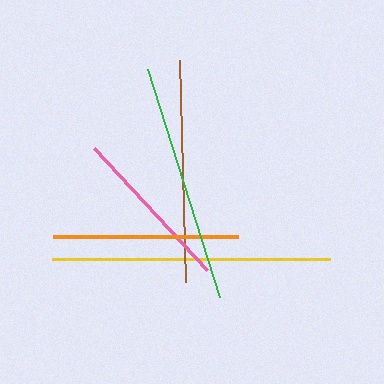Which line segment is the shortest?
The pink line is the shortest at approximately 166 pixels.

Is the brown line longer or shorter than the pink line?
The brown line is longer than the pink line.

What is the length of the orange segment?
The orange segment is approximately 185 pixels long.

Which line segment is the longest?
The yellow line is the longest at approximately 279 pixels.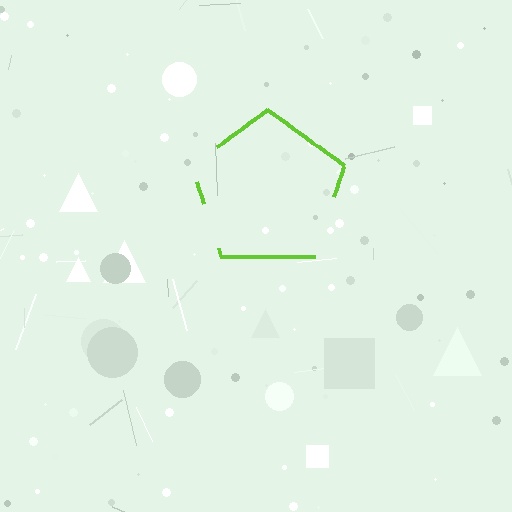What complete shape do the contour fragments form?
The contour fragments form a pentagon.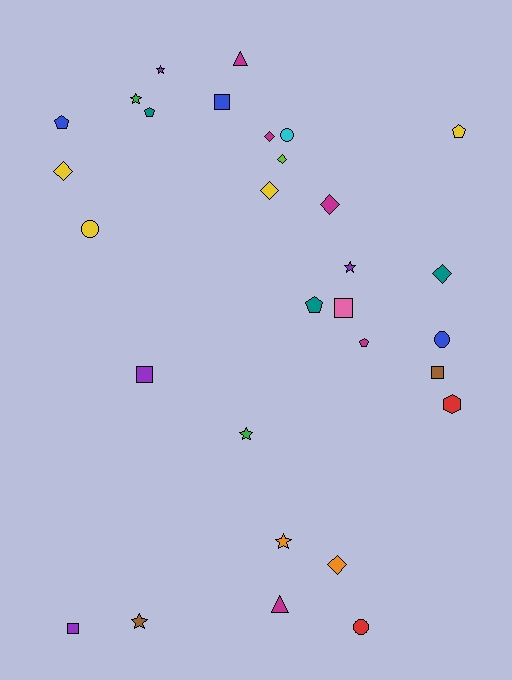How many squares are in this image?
There are 5 squares.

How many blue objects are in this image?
There are 3 blue objects.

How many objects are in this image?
There are 30 objects.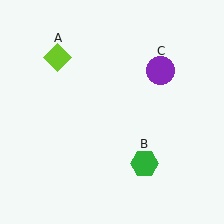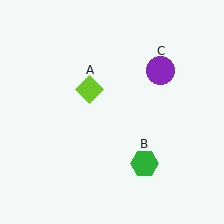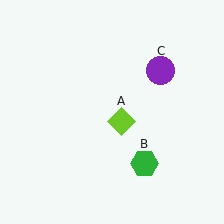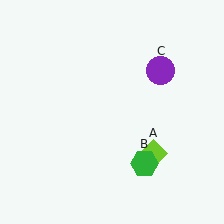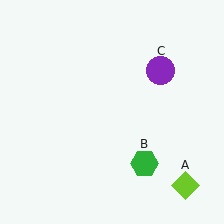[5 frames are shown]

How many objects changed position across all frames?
1 object changed position: lime diamond (object A).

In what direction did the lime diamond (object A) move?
The lime diamond (object A) moved down and to the right.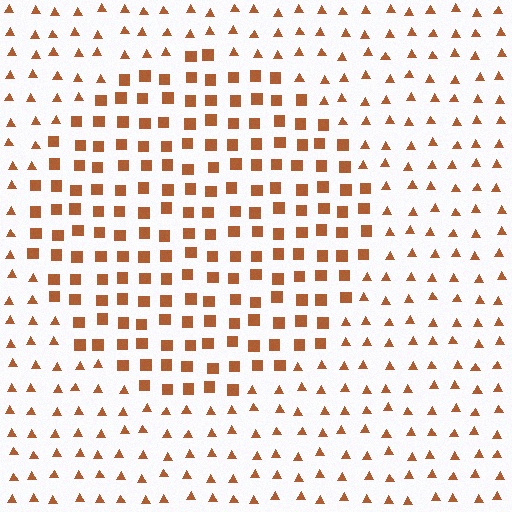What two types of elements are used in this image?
The image uses squares inside the circle region and triangles outside it.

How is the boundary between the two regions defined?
The boundary is defined by a change in element shape: squares inside vs. triangles outside. All elements share the same color and spacing.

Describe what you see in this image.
The image is filled with small brown elements arranged in a uniform grid. A circle-shaped region contains squares, while the surrounding area contains triangles. The boundary is defined purely by the change in element shape.